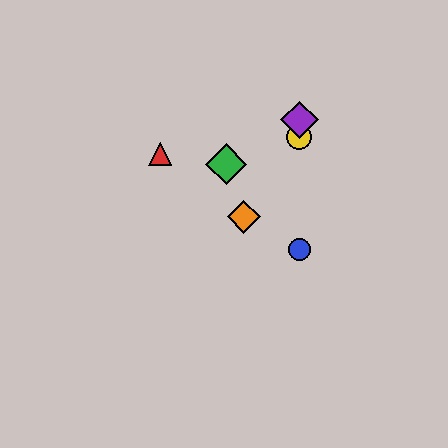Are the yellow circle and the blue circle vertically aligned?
Yes, both are at x≈299.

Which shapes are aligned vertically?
The blue circle, the yellow circle, the purple diamond are aligned vertically.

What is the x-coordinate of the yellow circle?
The yellow circle is at x≈299.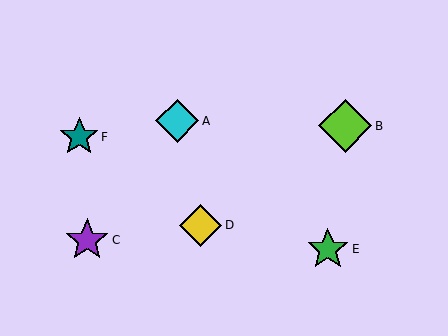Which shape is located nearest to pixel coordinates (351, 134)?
The lime diamond (labeled B) at (345, 126) is nearest to that location.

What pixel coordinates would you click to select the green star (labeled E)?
Click at (328, 249) to select the green star E.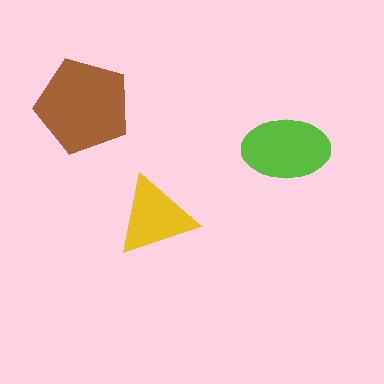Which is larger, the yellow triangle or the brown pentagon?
The brown pentagon.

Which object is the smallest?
The yellow triangle.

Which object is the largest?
The brown pentagon.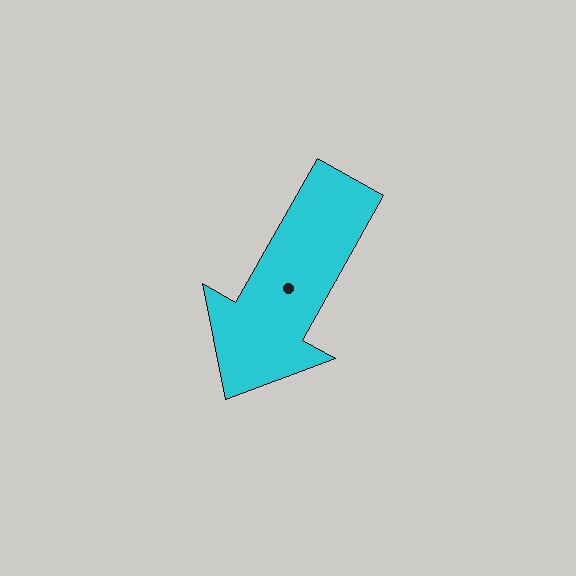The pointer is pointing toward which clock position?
Roughly 7 o'clock.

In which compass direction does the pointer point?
Southwest.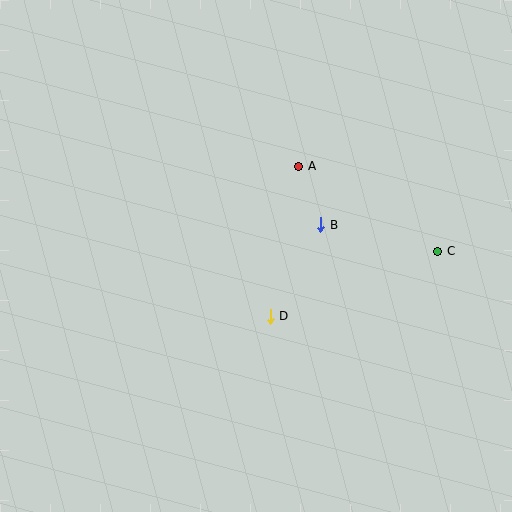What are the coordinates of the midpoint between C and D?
The midpoint between C and D is at (354, 284).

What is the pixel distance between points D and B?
The distance between D and B is 104 pixels.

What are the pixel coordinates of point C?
Point C is at (438, 251).